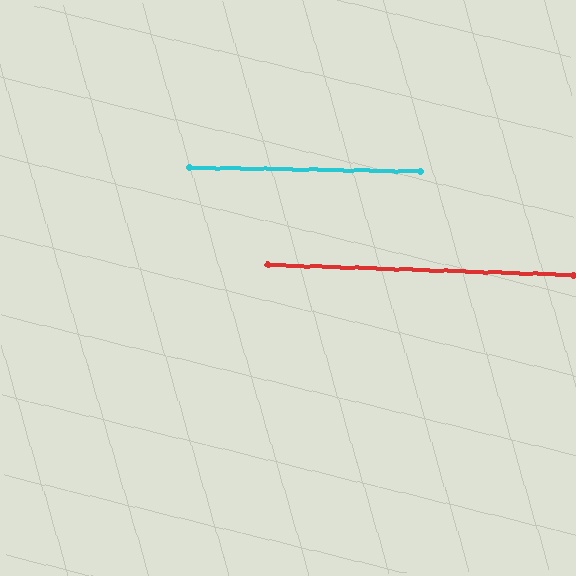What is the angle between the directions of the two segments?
Approximately 1 degree.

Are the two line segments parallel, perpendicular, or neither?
Parallel — their directions differ by only 1.1°.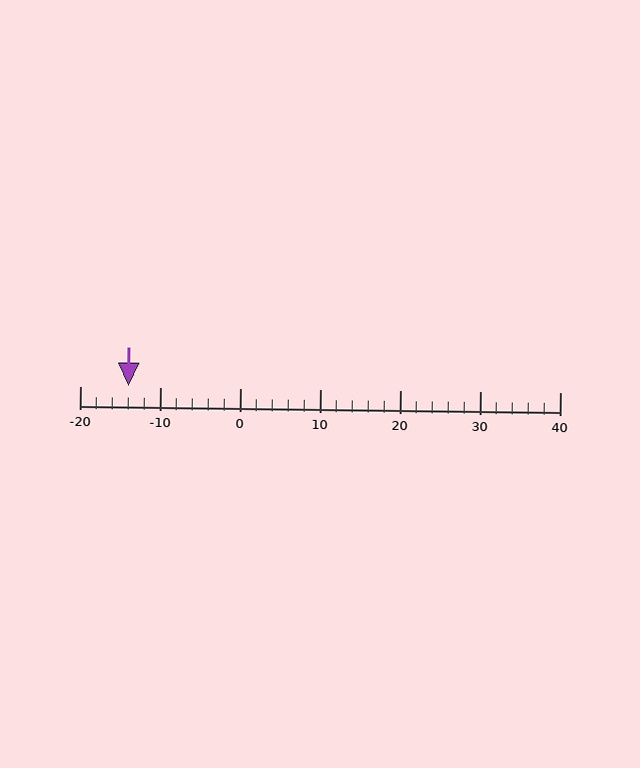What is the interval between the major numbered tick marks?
The major tick marks are spaced 10 units apart.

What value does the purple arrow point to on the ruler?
The purple arrow points to approximately -14.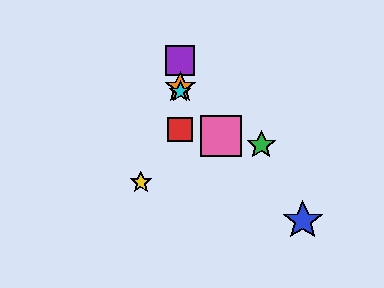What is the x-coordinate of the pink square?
The pink square is at x≈221.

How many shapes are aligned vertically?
4 shapes (the red square, the purple square, the orange star, the cyan star) are aligned vertically.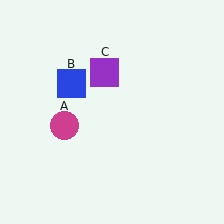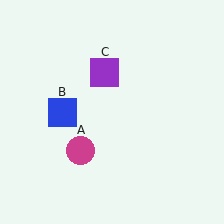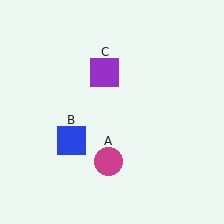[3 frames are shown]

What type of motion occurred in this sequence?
The magenta circle (object A), blue square (object B) rotated counterclockwise around the center of the scene.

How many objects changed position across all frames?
2 objects changed position: magenta circle (object A), blue square (object B).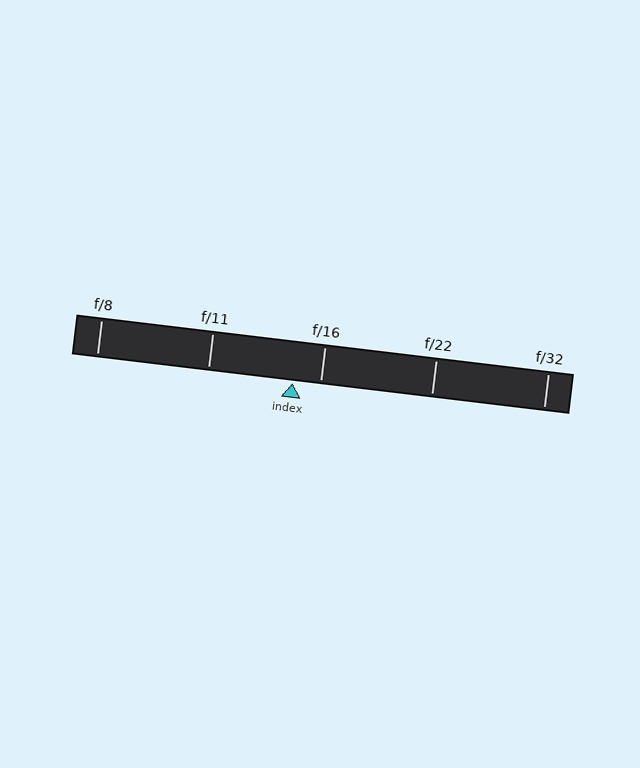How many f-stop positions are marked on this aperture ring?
There are 5 f-stop positions marked.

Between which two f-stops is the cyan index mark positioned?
The index mark is between f/11 and f/16.